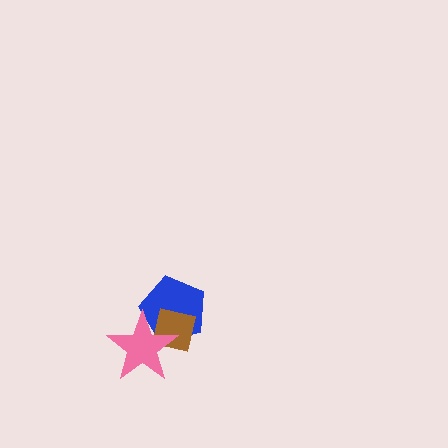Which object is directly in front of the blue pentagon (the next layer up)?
The brown square is directly in front of the blue pentagon.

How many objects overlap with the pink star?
2 objects overlap with the pink star.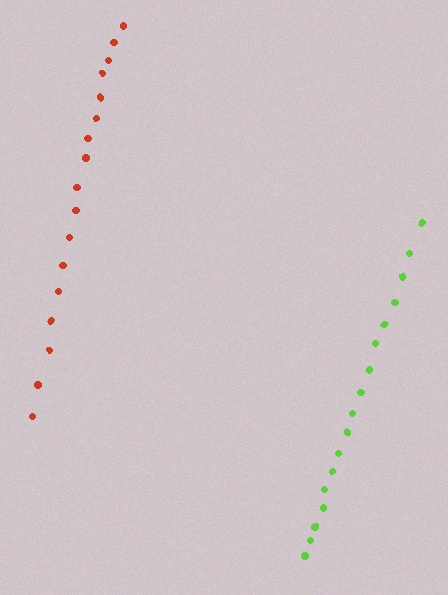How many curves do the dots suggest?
There are 2 distinct paths.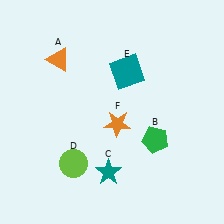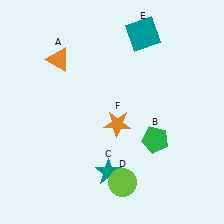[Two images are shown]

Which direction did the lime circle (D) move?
The lime circle (D) moved right.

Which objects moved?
The objects that moved are: the lime circle (D), the teal square (E).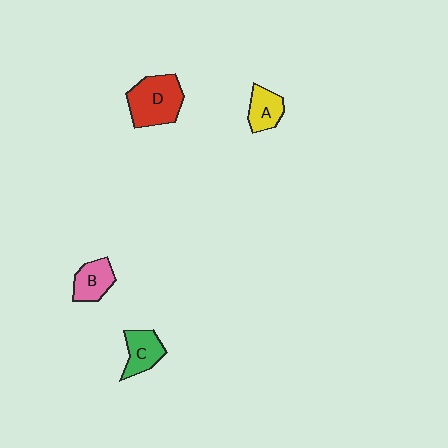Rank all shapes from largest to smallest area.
From largest to smallest: D (red), C (green), B (pink), A (yellow).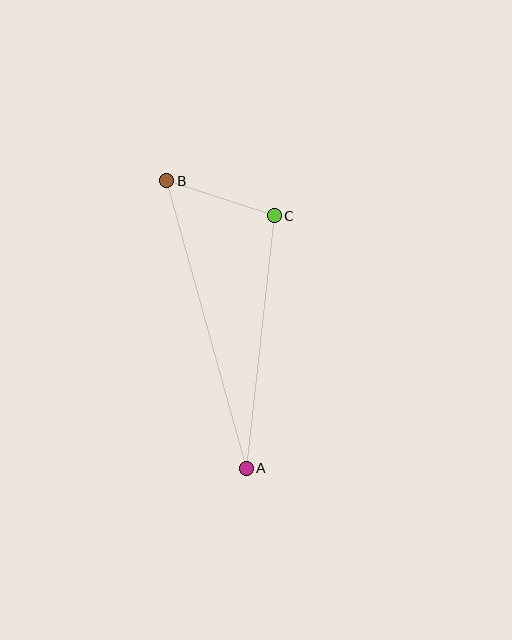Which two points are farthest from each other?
Points A and B are farthest from each other.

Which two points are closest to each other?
Points B and C are closest to each other.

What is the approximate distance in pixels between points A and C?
The distance between A and C is approximately 254 pixels.